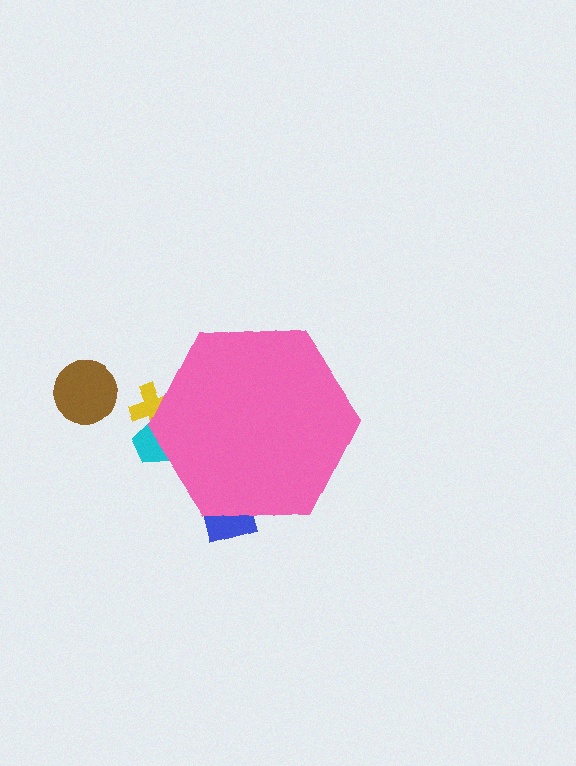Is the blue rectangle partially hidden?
Yes, the blue rectangle is partially hidden behind the pink hexagon.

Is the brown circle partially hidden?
No, the brown circle is fully visible.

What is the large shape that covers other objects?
A pink hexagon.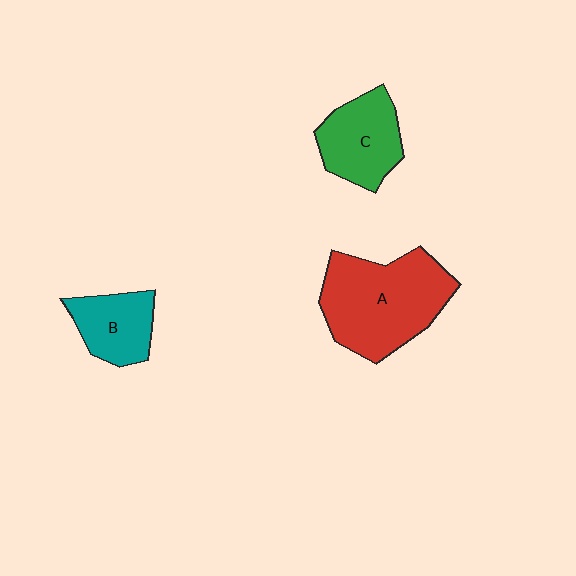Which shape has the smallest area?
Shape B (teal).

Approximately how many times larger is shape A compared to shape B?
Approximately 2.1 times.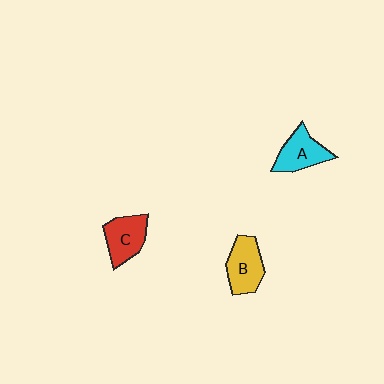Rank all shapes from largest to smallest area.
From largest to smallest: B (yellow), A (cyan), C (red).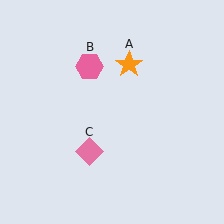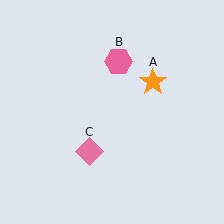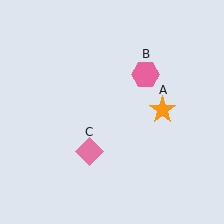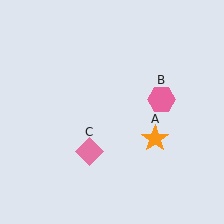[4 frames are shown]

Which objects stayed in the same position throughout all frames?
Pink diamond (object C) remained stationary.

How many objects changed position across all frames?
2 objects changed position: orange star (object A), pink hexagon (object B).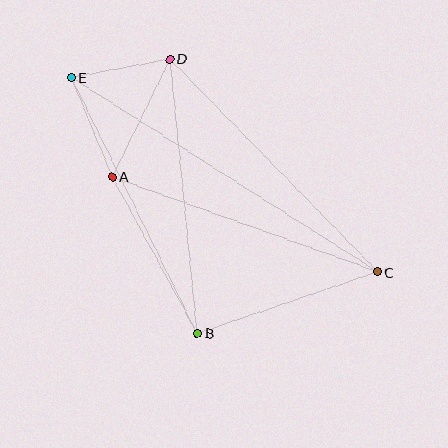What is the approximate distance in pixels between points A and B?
The distance between A and B is approximately 178 pixels.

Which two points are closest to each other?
Points D and E are closest to each other.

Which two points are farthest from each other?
Points C and E are farthest from each other.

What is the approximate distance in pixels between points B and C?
The distance between B and C is approximately 190 pixels.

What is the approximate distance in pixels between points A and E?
The distance between A and E is approximately 107 pixels.